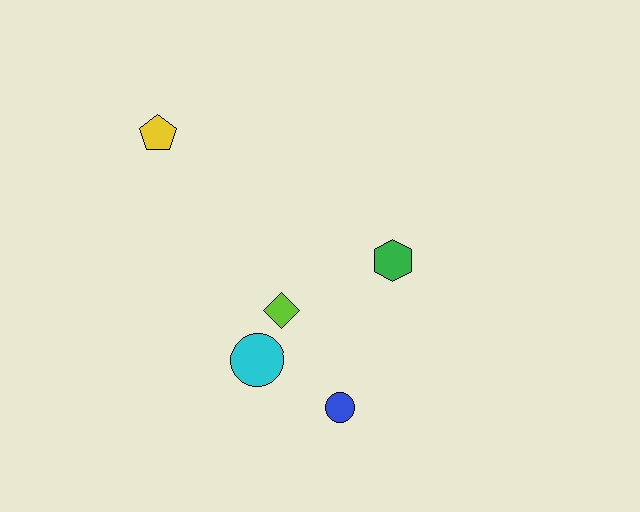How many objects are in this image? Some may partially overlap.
There are 5 objects.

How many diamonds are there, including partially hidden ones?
There is 1 diamond.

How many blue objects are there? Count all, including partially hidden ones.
There is 1 blue object.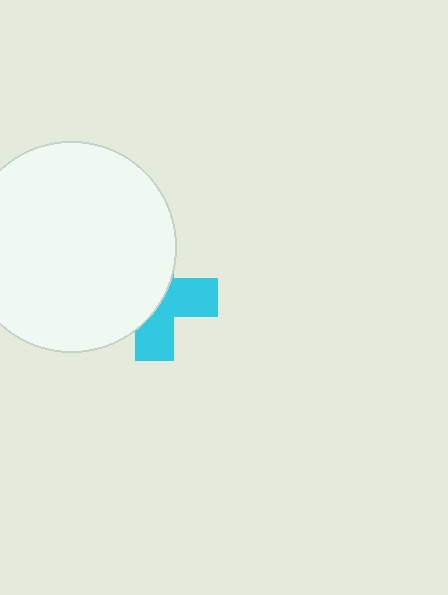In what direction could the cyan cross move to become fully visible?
The cyan cross could move right. That would shift it out from behind the white circle entirely.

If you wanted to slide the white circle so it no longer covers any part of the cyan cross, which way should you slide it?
Slide it left — that is the most direct way to separate the two shapes.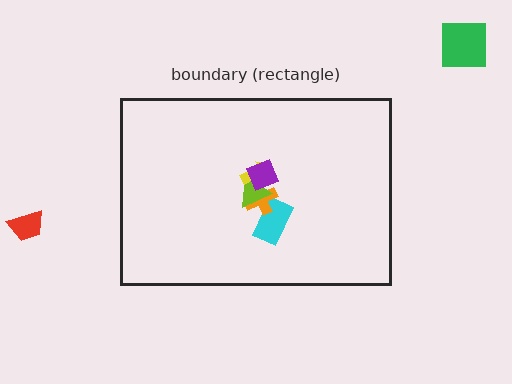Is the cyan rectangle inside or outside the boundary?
Inside.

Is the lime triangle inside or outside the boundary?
Inside.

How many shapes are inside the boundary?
5 inside, 2 outside.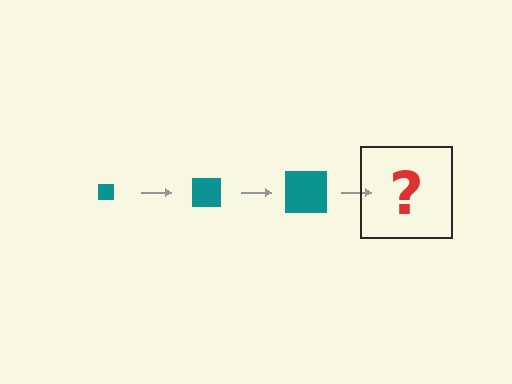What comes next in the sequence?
The next element should be a teal square, larger than the previous one.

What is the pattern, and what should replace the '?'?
The pattern is that the square gets progressively larger each step. The '?' should be a teal square, larger than the previous one.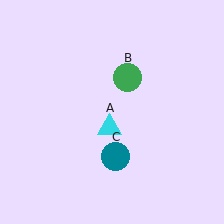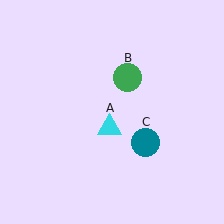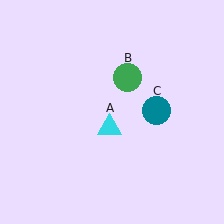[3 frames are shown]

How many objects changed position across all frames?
1 object changed position: teal circle (object C).